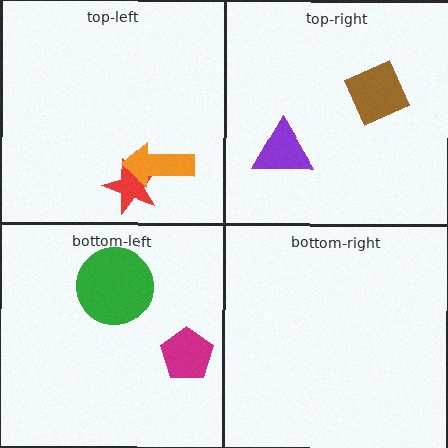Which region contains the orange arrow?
The top-left region.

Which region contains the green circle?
The bottom-left region.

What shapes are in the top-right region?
The brown diamond, the purple triangle.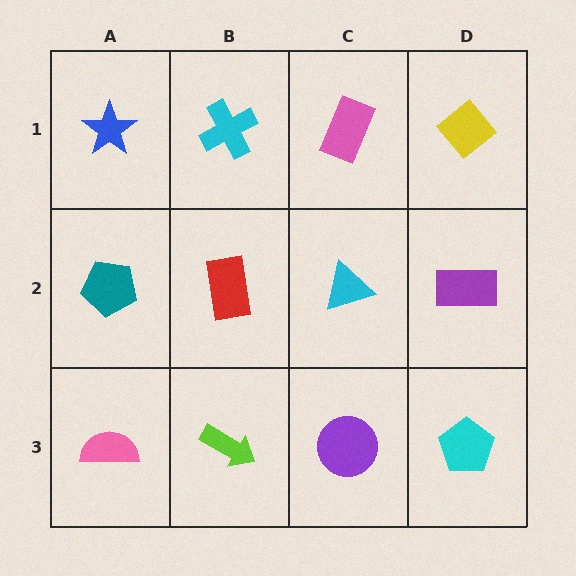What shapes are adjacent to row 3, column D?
A purple rectangle (row 2, column D), a purple circle (row 3, column C).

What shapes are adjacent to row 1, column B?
A red rectangle (row 2, column B), a blue star (row 1, column A), a pink rectangle (row 1, column C).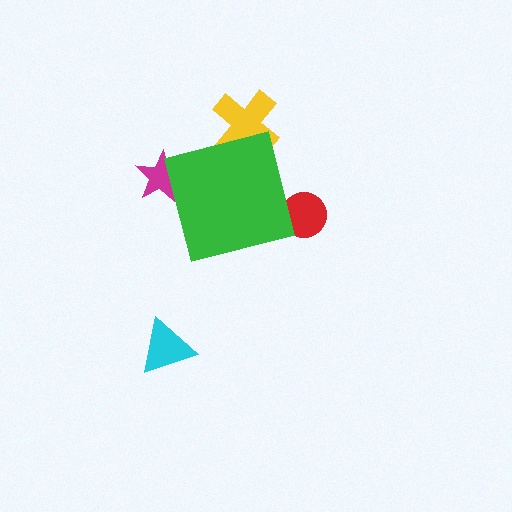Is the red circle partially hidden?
Yes, the red circle is partially hidden behind the green square.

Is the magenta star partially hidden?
Yes, the magenta star is partially hidden behind the green square.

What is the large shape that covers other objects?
A green square.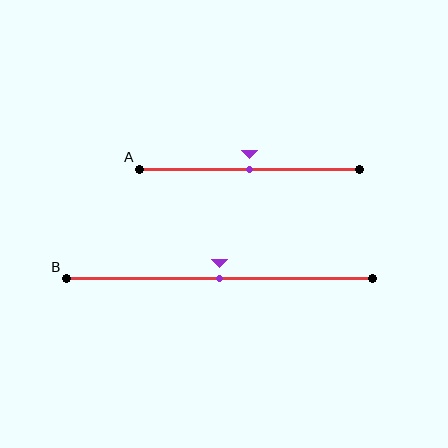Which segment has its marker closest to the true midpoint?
Segment A has its marker closest to the true midpoint.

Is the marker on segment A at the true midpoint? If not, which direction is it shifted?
Yes, the marker on segment A is at the true midpoint.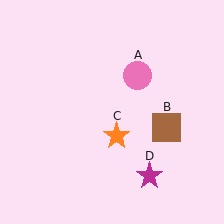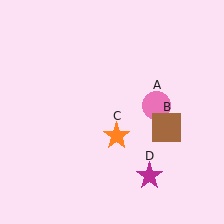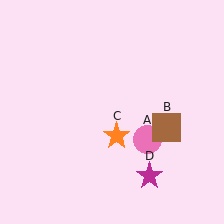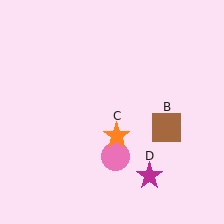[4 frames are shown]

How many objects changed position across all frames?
1 object changed position: pink circle (object A).